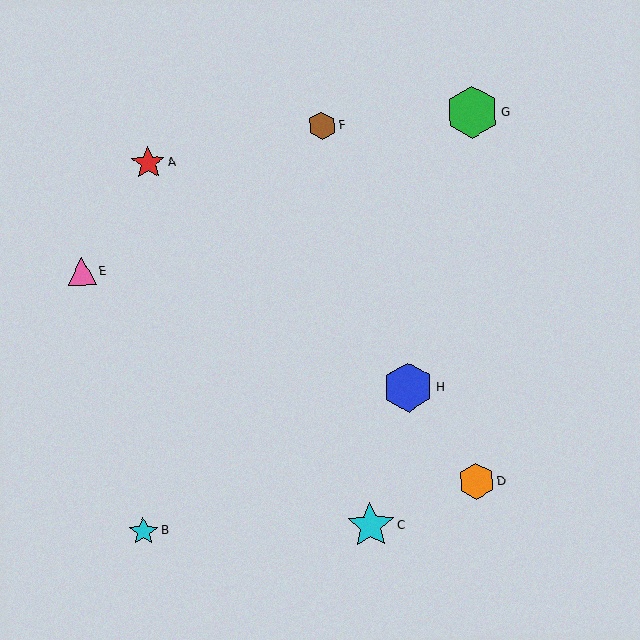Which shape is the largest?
The green hexagon (labeled G) is the largest.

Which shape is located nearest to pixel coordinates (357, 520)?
The cyan star (labeled C) at (371, 526) is nearest to that location.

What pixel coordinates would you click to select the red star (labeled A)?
Click at (148, 163) to select the red star A.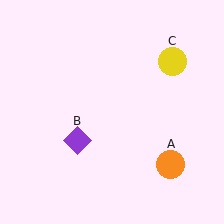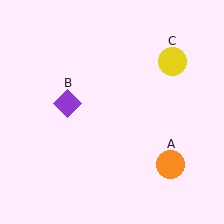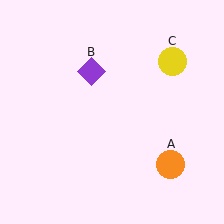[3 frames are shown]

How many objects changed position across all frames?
1 object changed position: purple diamond (object B).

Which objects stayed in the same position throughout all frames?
Orange circle (object A) and yellow circle (object C) remained stationary.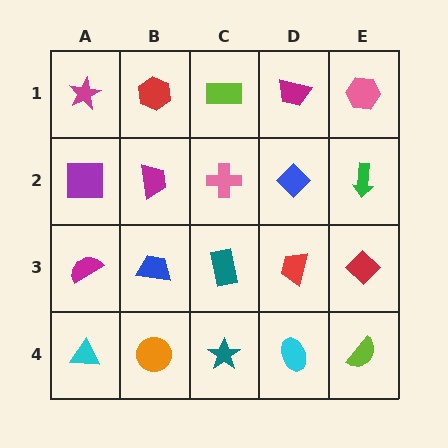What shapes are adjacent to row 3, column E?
A green arrow (row 2, column E), a lime semicircle (row 4, column E), a red trapezoid (row 3, column D).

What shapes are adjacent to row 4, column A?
A magenta semicircle (row 3, column A), an orange circle (row 4, column B).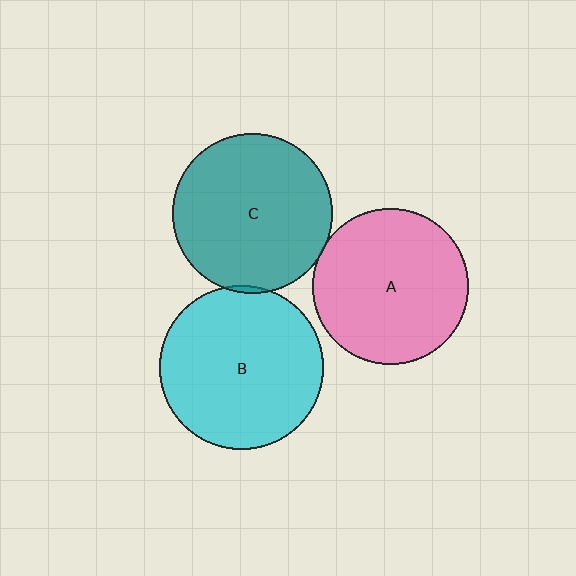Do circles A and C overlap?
Yes.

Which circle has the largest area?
Circle B (cyan).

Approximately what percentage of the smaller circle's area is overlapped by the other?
Approximately 5%.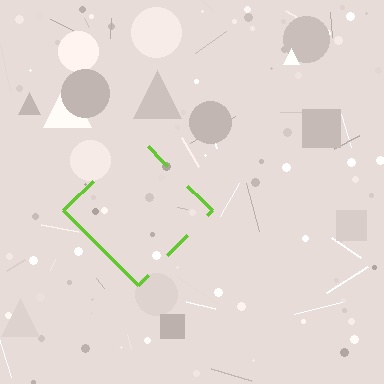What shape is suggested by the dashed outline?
The dashed outline suggests a diamond.